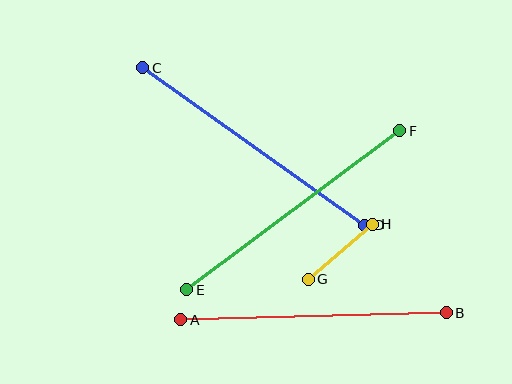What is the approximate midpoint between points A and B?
The midpoint is at approximately (314, 316) pixels.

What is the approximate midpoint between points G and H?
The midpoint is at approximately (340, 252) pixels.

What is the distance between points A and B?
The distance is approximately 266 pixels.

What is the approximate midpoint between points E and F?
The midpoint is at approximately (293, 210) pixels.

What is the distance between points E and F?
The distance is approximately 266 pixels.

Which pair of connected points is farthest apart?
Points C and D are farthest apart.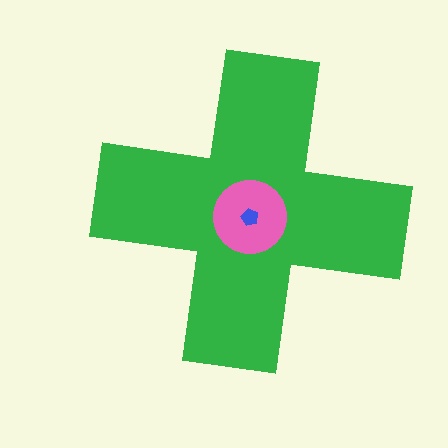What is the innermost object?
The blue pentagon.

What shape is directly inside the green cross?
The pink circle.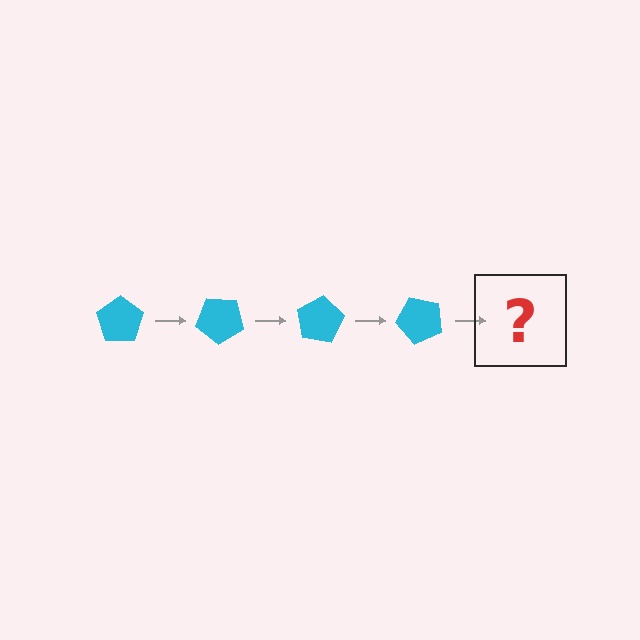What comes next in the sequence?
The next element should be a cyan pentagon rotated 160 degrees.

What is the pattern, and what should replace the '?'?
The pattern is that the pentagon rotates 40 degrees each step. The '?' should be a cyan pentagon rotated 160 degrees.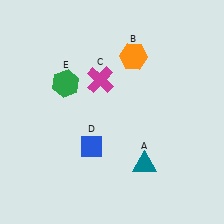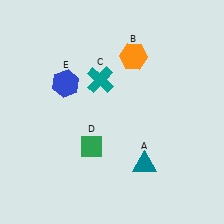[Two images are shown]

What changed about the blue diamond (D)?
In Image 1, D is blue. In Image 2, it changed to green.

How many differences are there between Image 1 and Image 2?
There are 3 differences between the two images.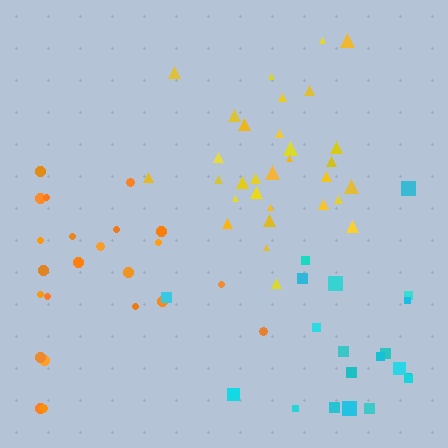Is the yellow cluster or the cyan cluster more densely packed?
Yellow.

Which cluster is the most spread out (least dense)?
Cyan.